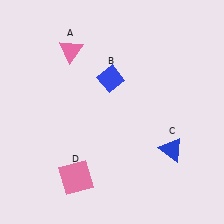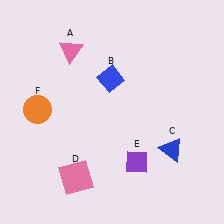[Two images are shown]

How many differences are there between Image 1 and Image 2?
There are 2 differences between the two images.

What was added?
A purple diamond (E), an orange circle (F) were added in Image 2.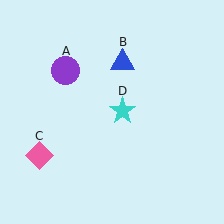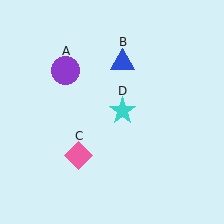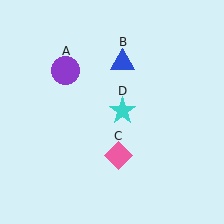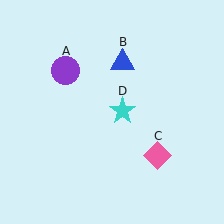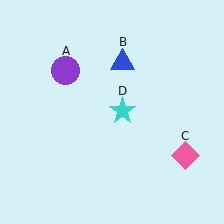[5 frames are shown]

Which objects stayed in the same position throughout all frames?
Purple circle (object A) and blue triangle (object B) and cyan star (object D) remained stationary.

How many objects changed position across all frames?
1 object changed position: pink diamond (object C).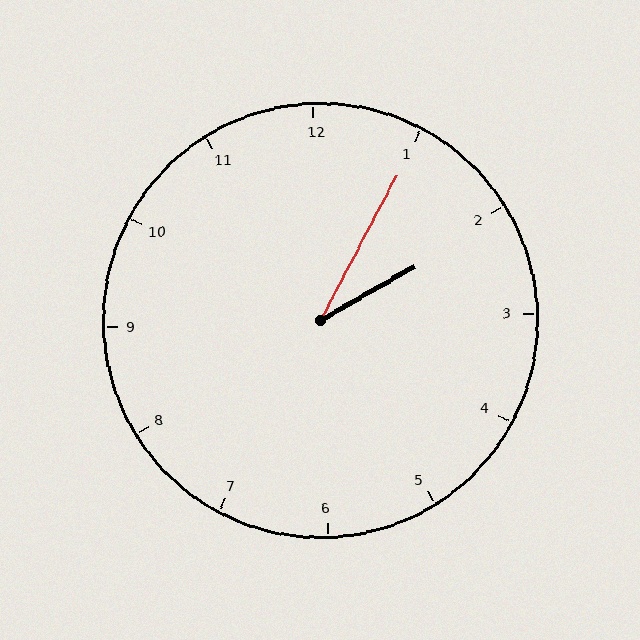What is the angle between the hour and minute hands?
Approximately 32 degrees.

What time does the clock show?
2:05.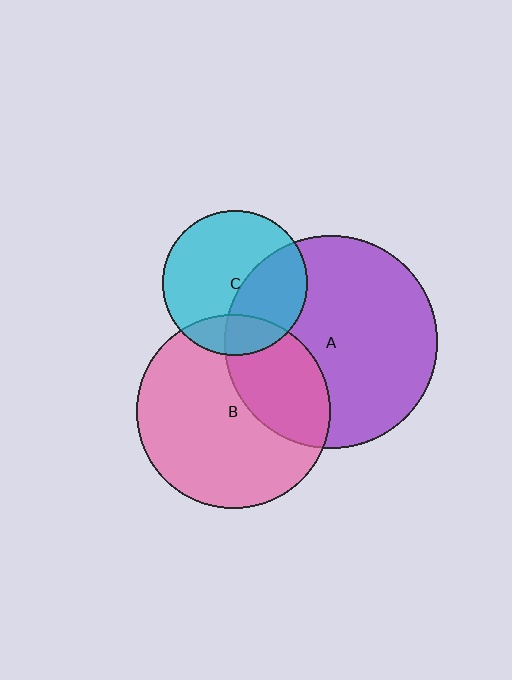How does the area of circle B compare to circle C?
Approximately 1.8 times.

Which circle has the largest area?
Circle A (purple).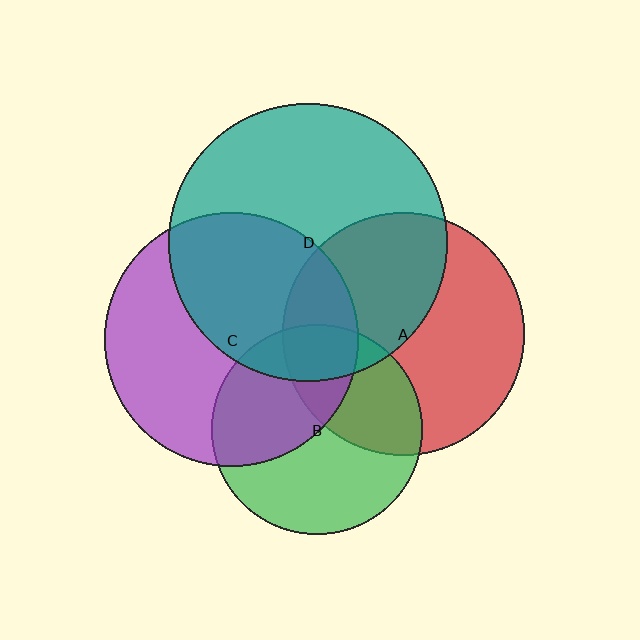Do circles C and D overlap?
Yes.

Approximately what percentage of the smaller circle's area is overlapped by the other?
Approximately 45%.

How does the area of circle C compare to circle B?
Approximately 1.5 times.